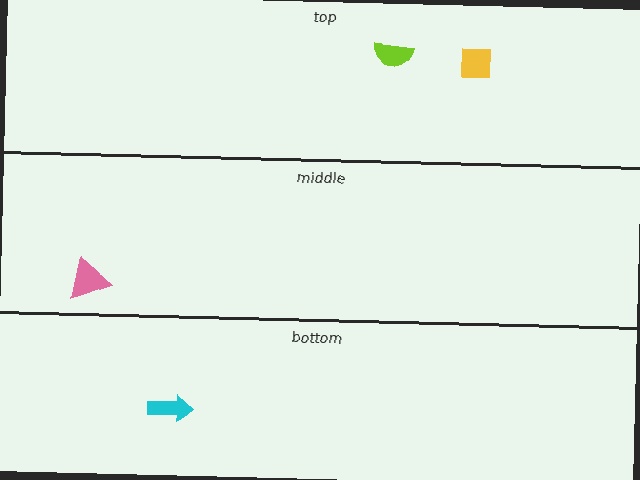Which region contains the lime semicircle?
The top region.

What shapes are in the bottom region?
The cyan arrow.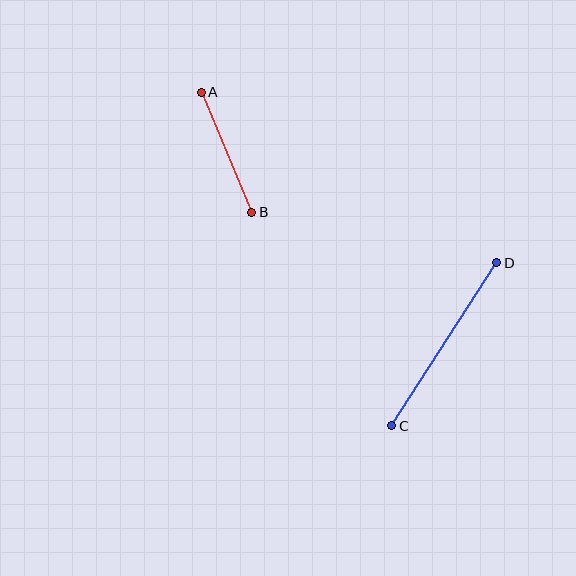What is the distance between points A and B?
The distance is approximately 130 pixels.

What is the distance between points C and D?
The distance is approximately 194 pixels.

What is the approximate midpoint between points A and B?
The midpoint is at approximately (226, 152) pixels.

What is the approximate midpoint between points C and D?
The midpoint is at approximately (444, 344) pixels.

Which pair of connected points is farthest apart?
Points C and D are farthest apart.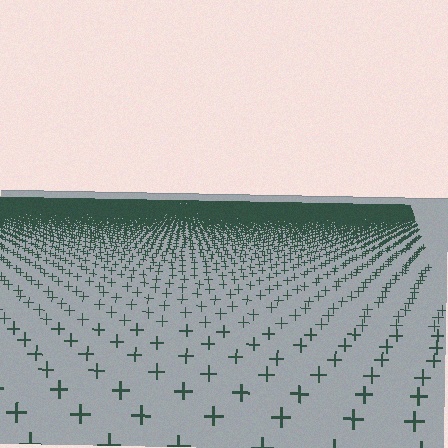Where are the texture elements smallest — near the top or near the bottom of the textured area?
Near the top.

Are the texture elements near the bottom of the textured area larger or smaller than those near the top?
Larger. Near the bottom, elements are closer to the viewer and appear at a bigger on-screen size.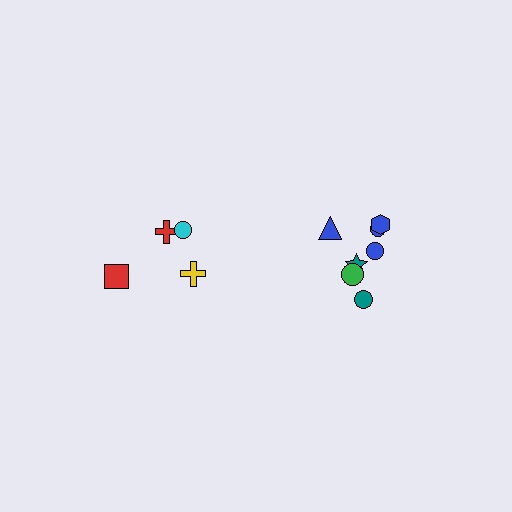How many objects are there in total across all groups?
There are 11 objects.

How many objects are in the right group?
There are 7 objects.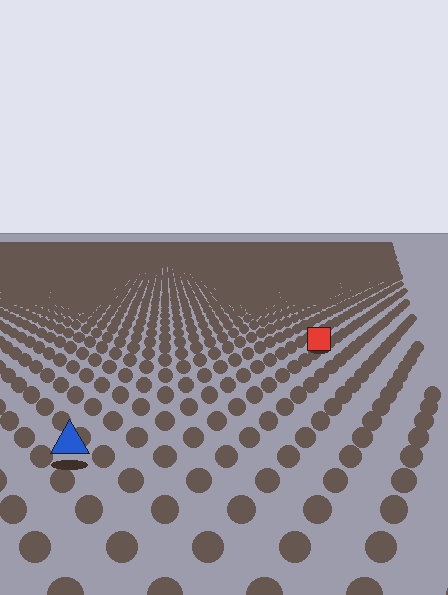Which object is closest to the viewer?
The blue triangle is closest. The texture marks near it are larger and more spread out.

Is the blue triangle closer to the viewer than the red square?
Yes. The blue triangle is closer — you can tell from the texture gradient: the ground texture is coarser near it.